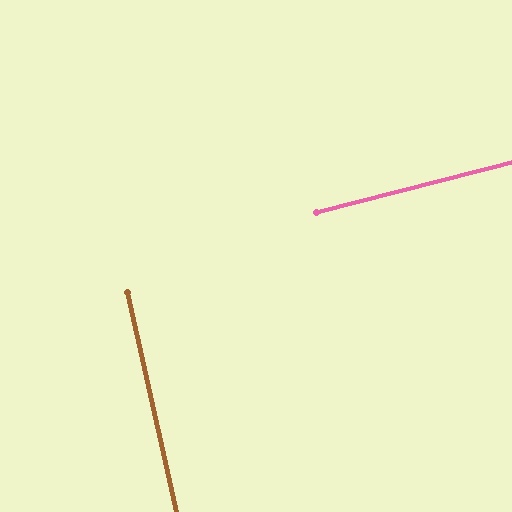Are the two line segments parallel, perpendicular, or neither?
Perpendicular — they meet at approximately 88°.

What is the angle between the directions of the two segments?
Approximately 88 degrees.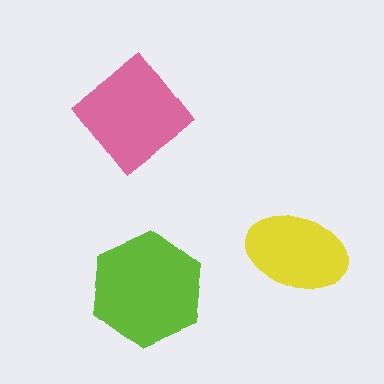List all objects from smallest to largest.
The yellow ellipse, the pink diamond, the lime hexagon.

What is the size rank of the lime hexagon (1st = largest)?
1st.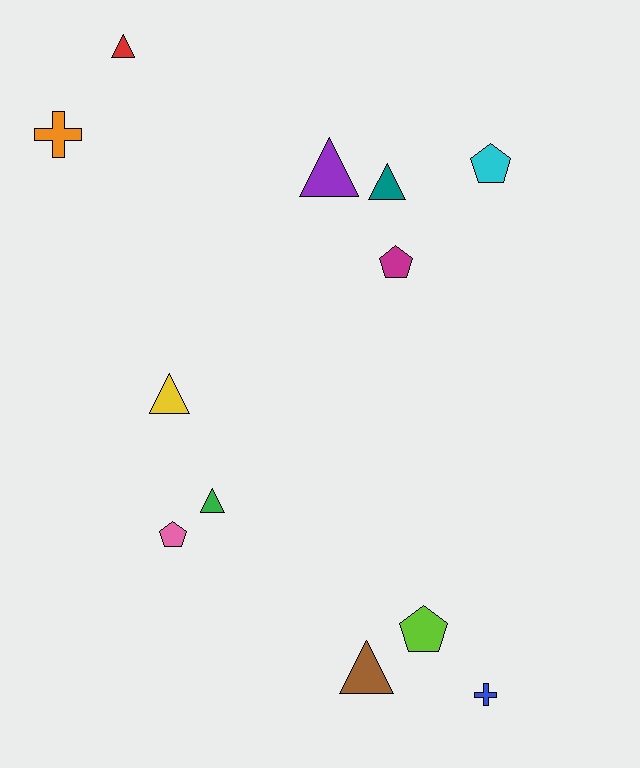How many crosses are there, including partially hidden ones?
There are 2 crosses.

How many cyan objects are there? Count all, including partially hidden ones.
There is 1 cyan object.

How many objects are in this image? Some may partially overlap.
There are 12 objects.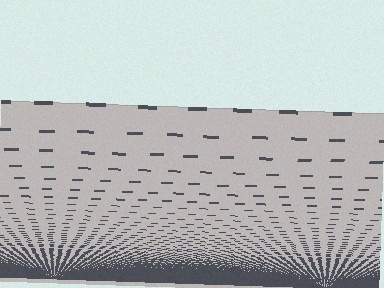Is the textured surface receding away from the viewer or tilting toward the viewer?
The surface appears to tilt toward the viewer. Texture elements get larger and sparser toward the top.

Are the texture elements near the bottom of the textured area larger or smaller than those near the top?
Smaller. The gradient is inverted — elements near the bottom are smaller and denser.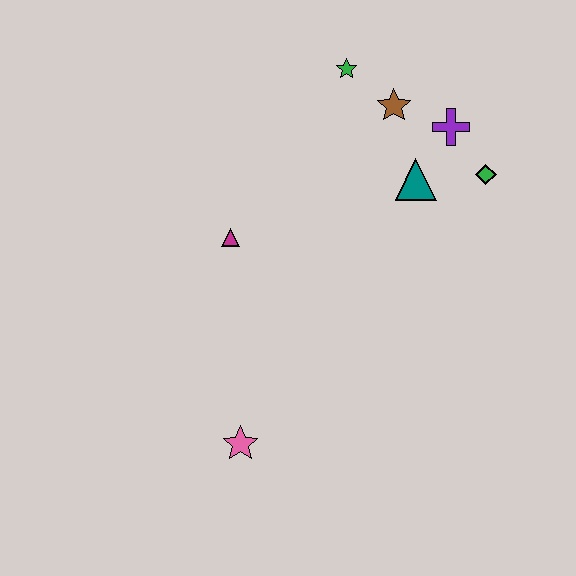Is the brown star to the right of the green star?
Yes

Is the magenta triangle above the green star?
No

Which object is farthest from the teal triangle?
The pink star is farthest from the teal triangle.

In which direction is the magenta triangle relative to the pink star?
The magenta triangle is above the pink star.